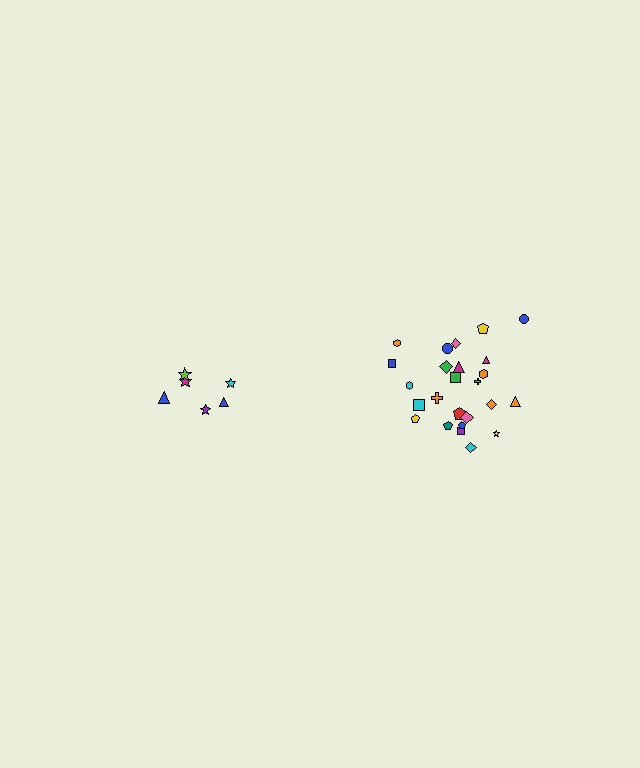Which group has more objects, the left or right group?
The right group.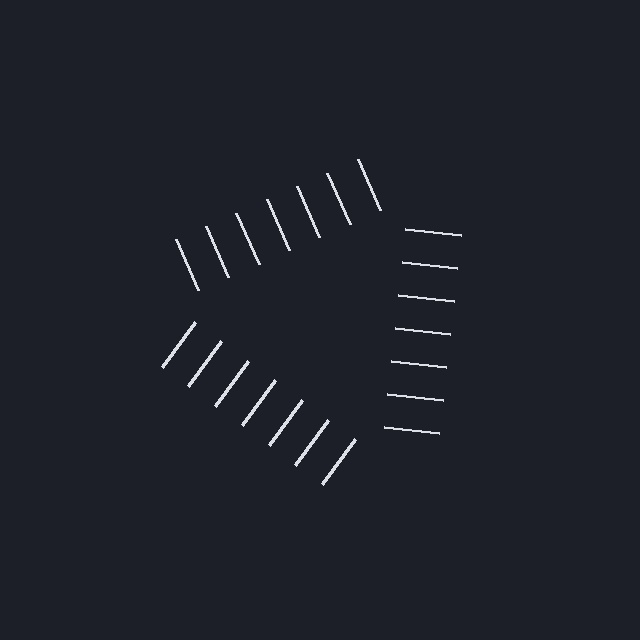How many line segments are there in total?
21 — 7 along each of the 3 edges.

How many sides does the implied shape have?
3 sides — the line-ends trace a triangle.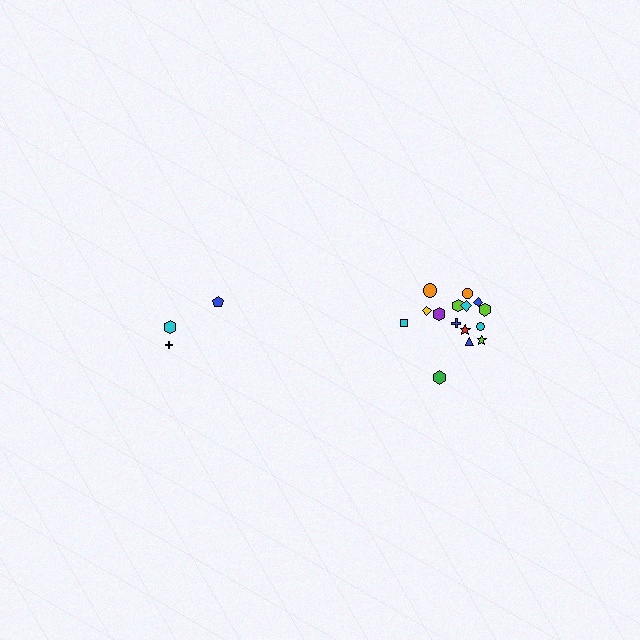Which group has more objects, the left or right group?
The right group.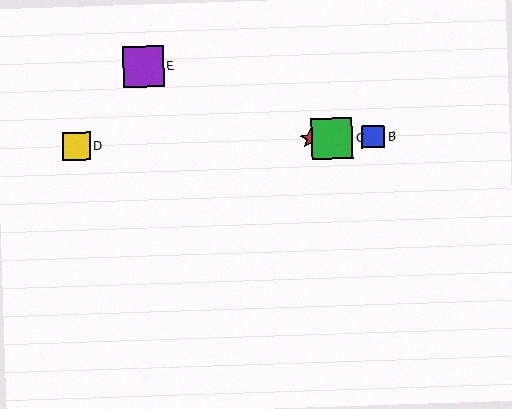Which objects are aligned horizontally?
Objects A, B, C, D are aligned horizontally.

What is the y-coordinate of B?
Object B is at y≈137.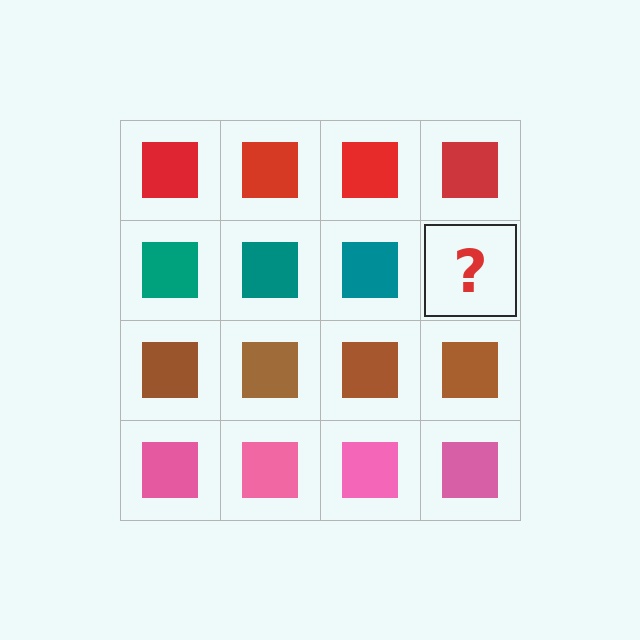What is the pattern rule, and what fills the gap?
The rule is that each row has a consistent color. The gap should be filled with a teal square.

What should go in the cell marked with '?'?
The missing cell should contain a teal square.